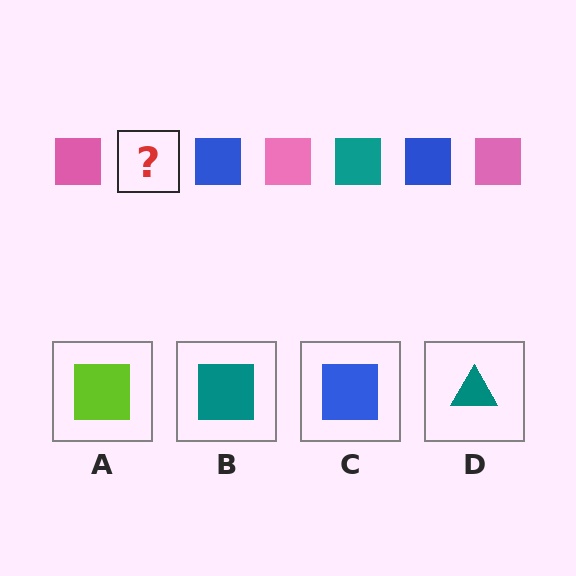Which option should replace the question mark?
Option B.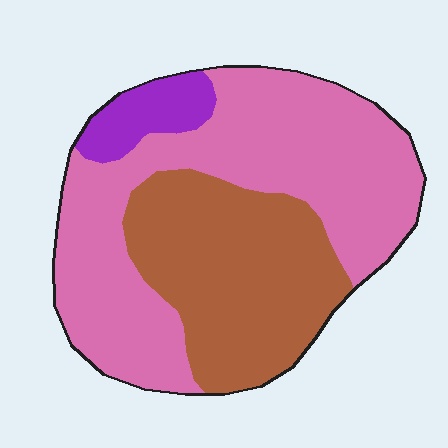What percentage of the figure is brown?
Brown covers roughly 35% of the figure.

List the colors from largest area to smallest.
From largest to smallest: pink, brown, purple.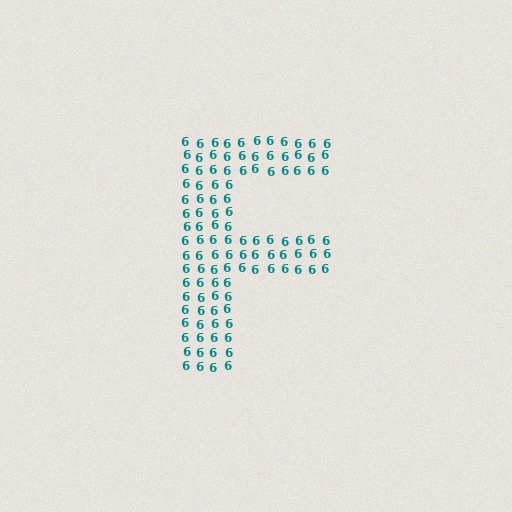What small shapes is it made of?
It is made of small digit 6's.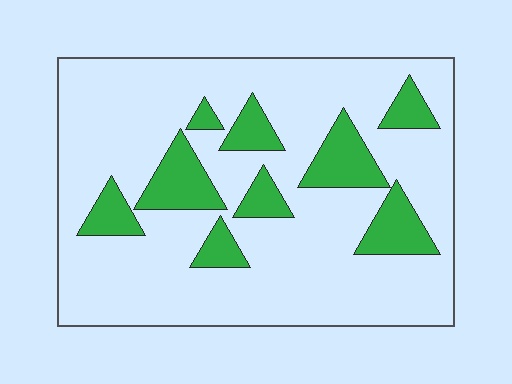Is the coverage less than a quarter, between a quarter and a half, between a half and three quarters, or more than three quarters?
Less than a quarter.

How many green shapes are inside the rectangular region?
9.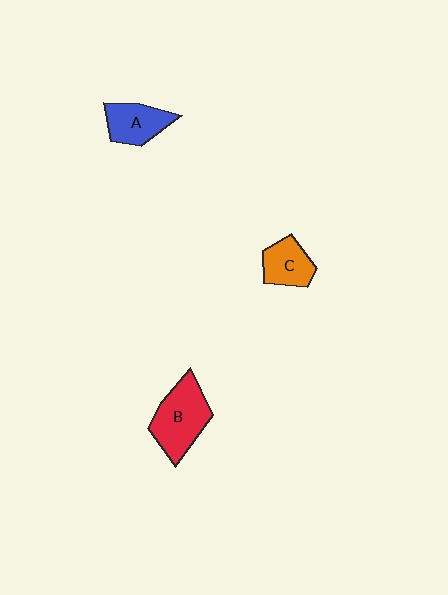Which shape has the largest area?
Shape B (red).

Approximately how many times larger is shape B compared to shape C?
Approximately 1.6 times.